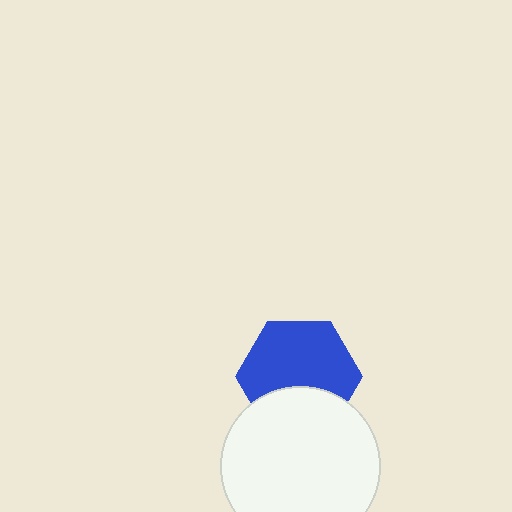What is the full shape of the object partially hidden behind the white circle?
The partially hidden object is a blue hexagon.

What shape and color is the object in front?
The object in front is a white circle.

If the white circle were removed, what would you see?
You would see the complete blue hexagon.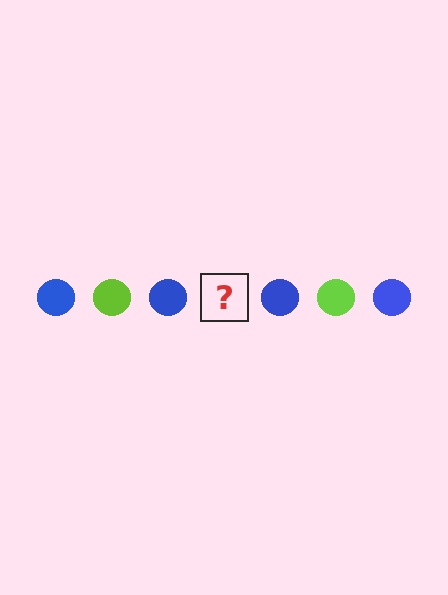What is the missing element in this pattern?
The missing element is a lime circle.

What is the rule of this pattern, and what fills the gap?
The rule is that the pattern cycles through blue, lime circles. The gap should be filled with a lime circle.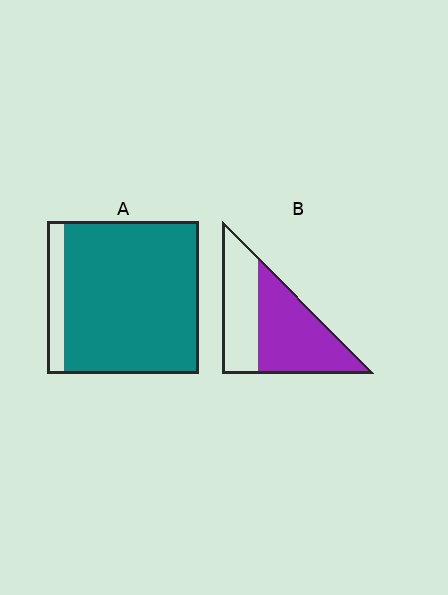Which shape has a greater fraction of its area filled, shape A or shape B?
Shape A.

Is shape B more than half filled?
Yes.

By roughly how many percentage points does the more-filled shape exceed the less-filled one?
By roughly 30 percentage points (A over B).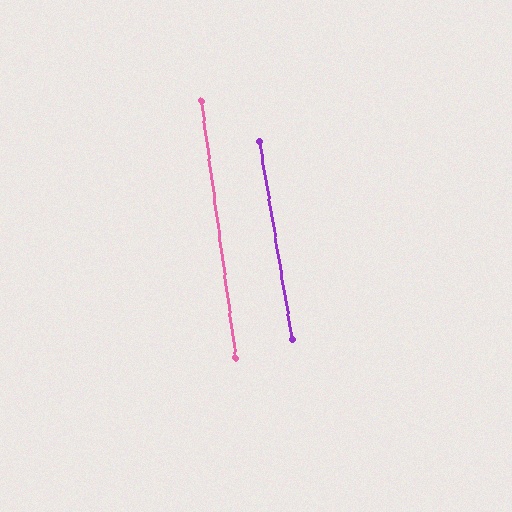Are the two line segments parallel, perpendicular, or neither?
Parallel — their directions differ by only 1.5°.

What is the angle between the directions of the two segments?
Approximately 2 degrees.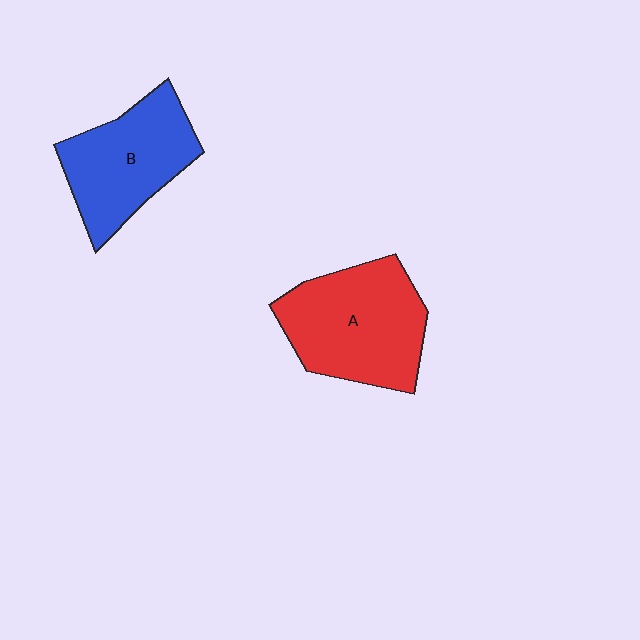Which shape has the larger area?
Shape A (red).